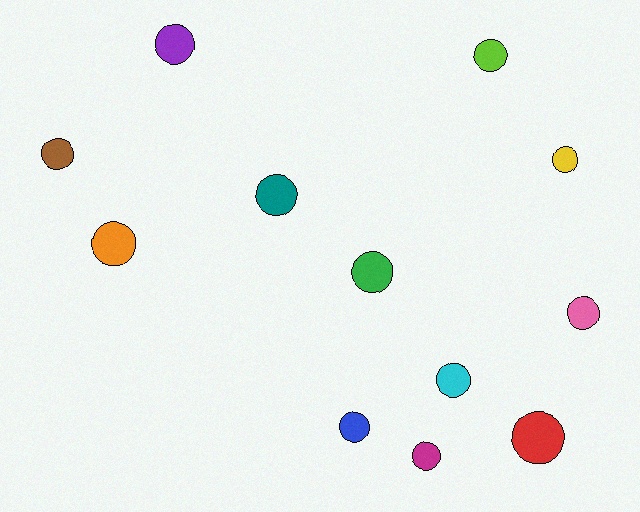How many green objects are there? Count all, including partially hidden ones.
There is 1 green object.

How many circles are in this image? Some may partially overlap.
There are 12 circles.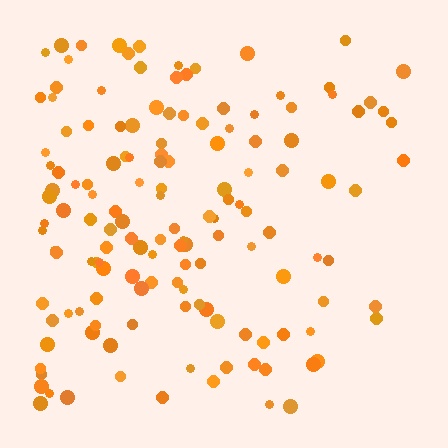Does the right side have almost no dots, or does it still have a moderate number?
Still a moderate number, just noticeably fewer than the left.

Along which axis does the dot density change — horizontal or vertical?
Horizontal.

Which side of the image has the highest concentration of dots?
The left.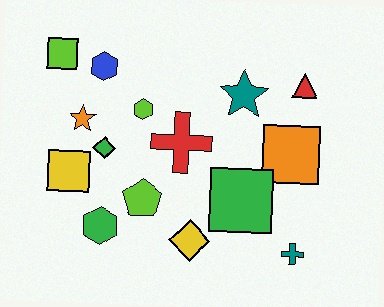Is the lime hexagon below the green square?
No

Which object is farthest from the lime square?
The teal cross is farthest from the lime square.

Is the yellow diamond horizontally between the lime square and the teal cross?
Yes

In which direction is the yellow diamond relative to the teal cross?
The yellow diamond is to the left of the teal cross.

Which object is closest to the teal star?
The red triangle is closest to the teal star.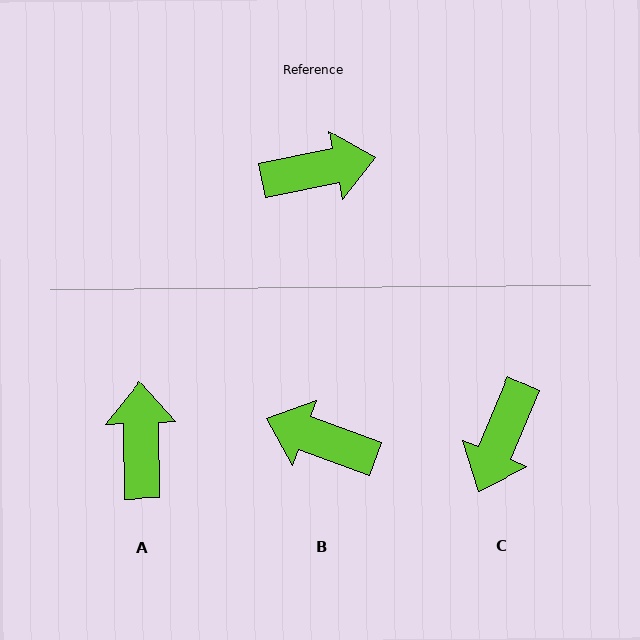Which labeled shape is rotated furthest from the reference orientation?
B, about 148 degrees away.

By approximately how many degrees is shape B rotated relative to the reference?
Approximately 148 degrees counter-clockwise.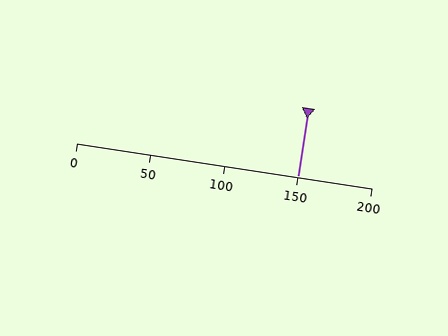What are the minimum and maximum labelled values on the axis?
The axis runs from 0 to 200.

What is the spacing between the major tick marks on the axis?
The major ticks are spaced 50 apart.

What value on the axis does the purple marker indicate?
The marker indicates approximately 150.